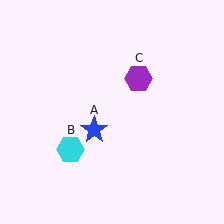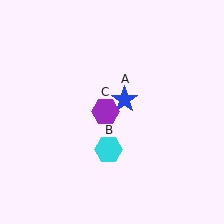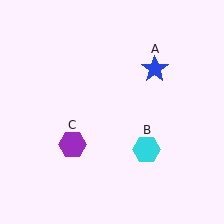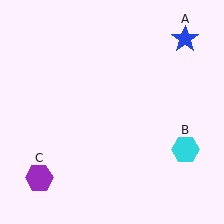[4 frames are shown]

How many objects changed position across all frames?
3 objects changed position: blue star (object A), cyan hexagon (object B), purple hexagon (object C).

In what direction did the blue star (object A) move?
The blue star (object A) moved up and to the right.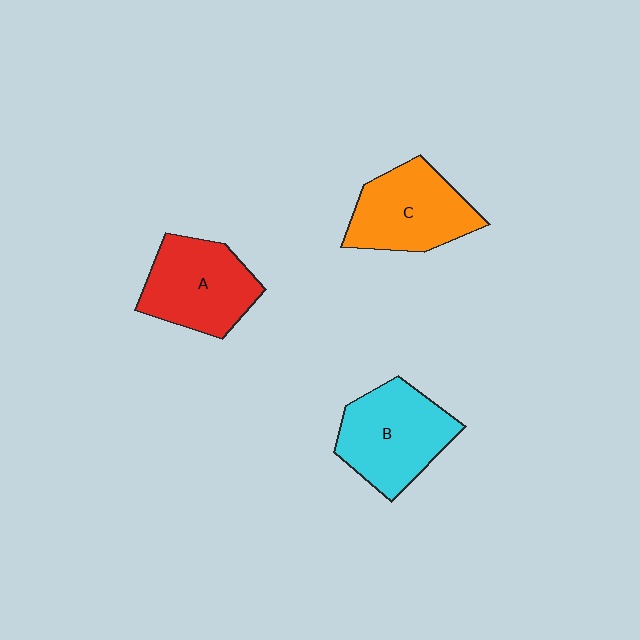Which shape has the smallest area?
Shape A (red).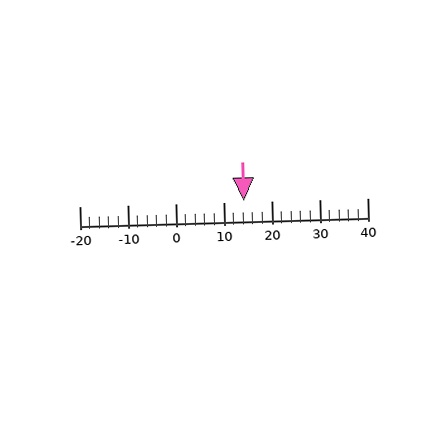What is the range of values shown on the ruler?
The ruler shows values from -20 to 40.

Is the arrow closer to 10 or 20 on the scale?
The arrow is closer to 10.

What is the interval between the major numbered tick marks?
The major tick marks are spaced 10 units apart.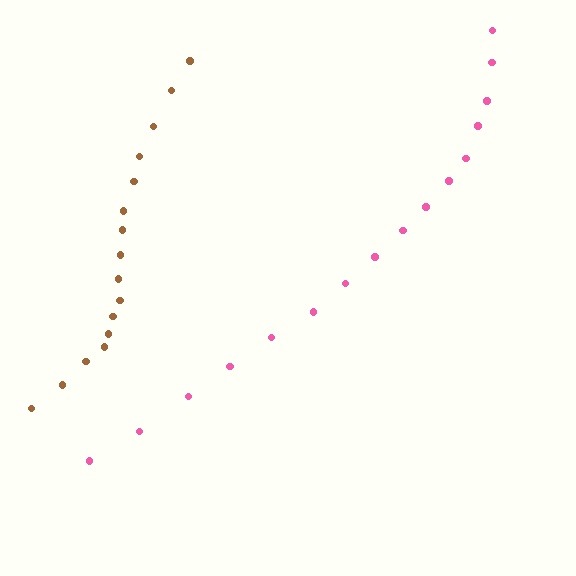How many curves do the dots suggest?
There are 2 distinct paths.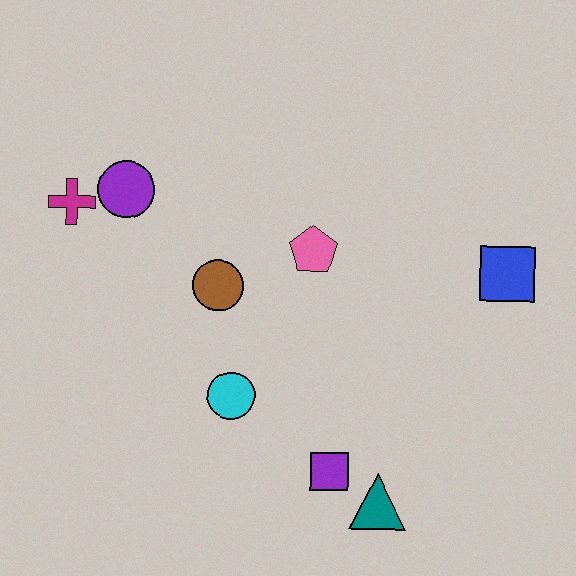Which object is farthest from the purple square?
The magenta cross is farthest from the purple square.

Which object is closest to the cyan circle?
The brown circle is closest to the cyan circle.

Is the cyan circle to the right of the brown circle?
Yes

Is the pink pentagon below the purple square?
No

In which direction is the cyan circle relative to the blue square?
The cyan circle is to the left of the blue square.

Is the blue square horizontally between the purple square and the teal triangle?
No